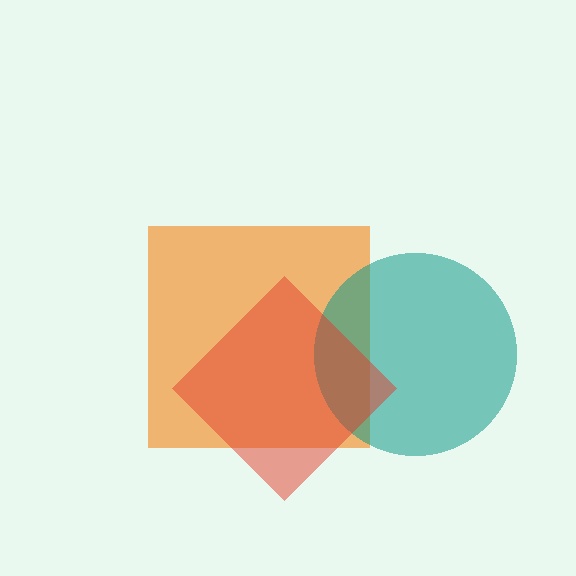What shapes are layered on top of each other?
The layered shapes are: an orange square, a teal circle, a red diamond.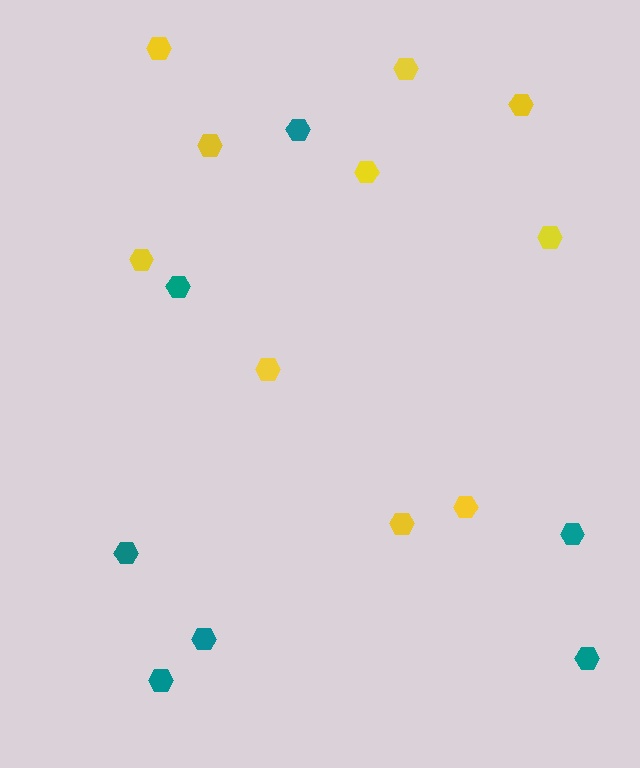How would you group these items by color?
There are 2 groups: one group of yellow hexagons (10) and one group of teal hexagons (7).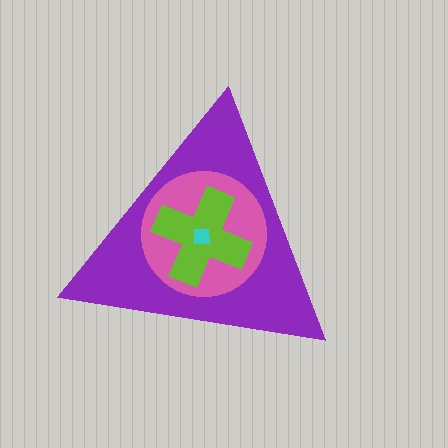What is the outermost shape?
The purple triangle.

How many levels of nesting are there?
4.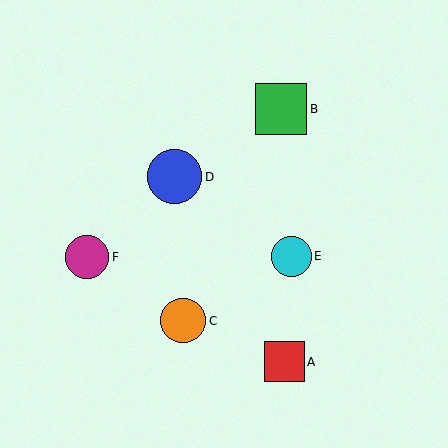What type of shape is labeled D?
Shape D is a blue circle.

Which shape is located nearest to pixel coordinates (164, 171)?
The blue circle (labeled D) at (175, 177) is nearest to that location.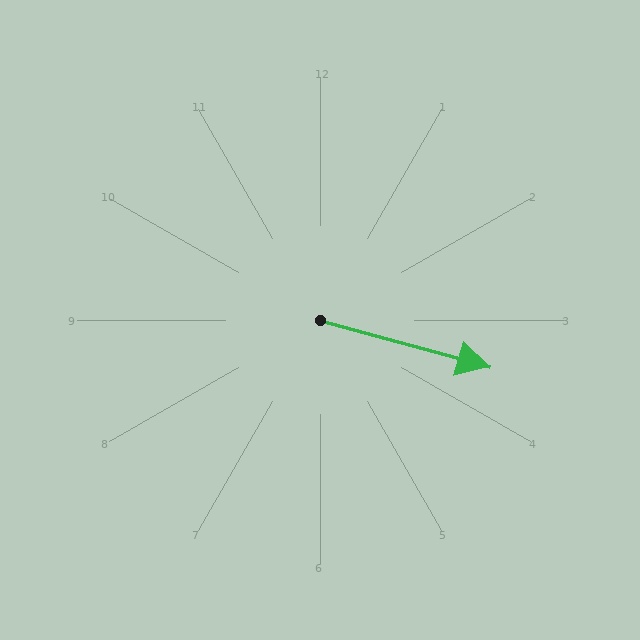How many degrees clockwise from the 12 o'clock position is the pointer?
Approximately 105 degrees.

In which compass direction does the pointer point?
East.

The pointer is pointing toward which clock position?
Roughly 4 o'clock.